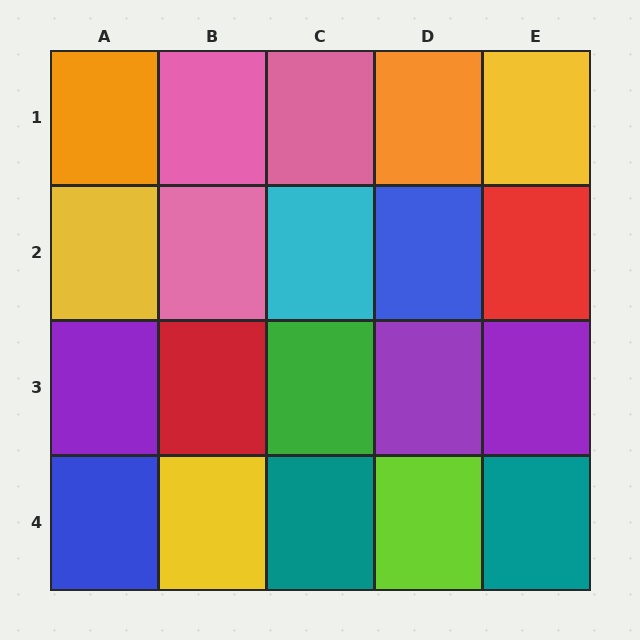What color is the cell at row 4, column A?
Blue.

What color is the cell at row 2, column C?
Cyan.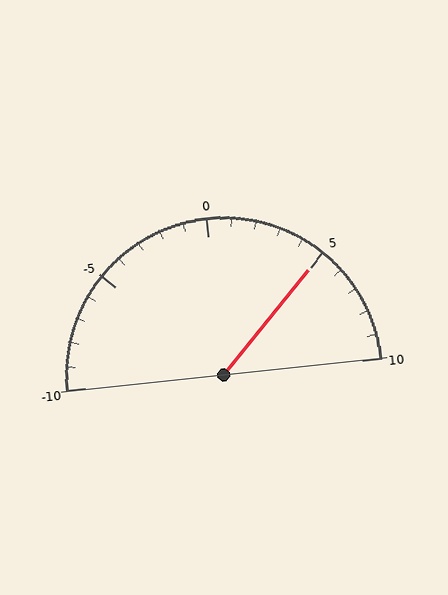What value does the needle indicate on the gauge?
The needle indicates approximately 5.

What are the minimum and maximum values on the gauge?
The gauge ranges from -10 to 10.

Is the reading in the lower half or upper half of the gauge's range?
The reading is in the upper half of the range (-10 to 10).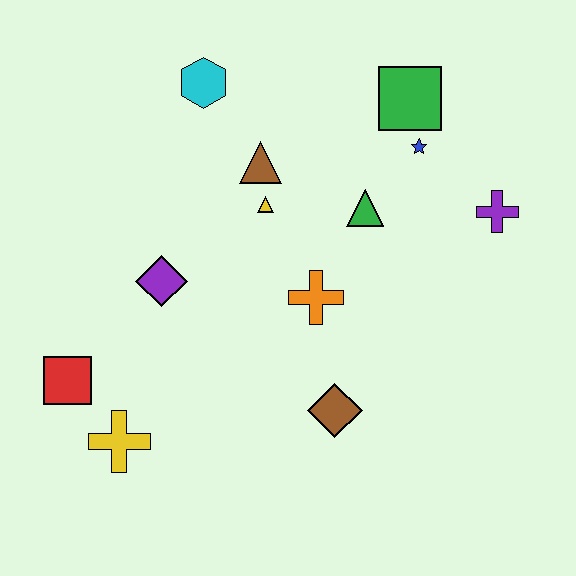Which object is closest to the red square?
The yellow cross is closest to the red square.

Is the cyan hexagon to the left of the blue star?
Yes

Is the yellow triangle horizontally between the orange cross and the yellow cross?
Yes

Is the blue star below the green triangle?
No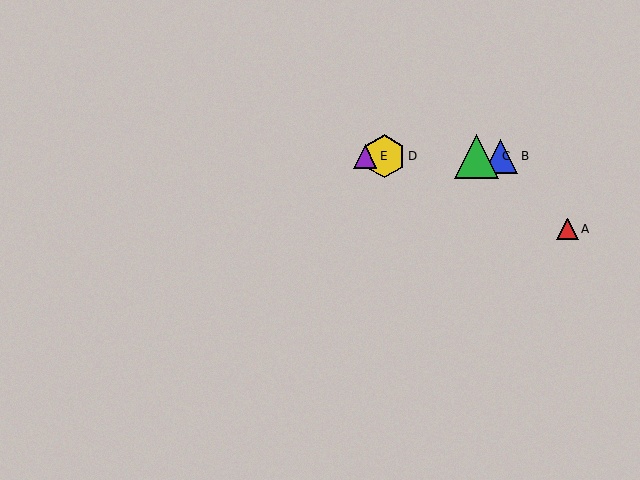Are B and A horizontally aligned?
No, B is at y≈156 and A is at y≈229.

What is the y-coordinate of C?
Object C is at y≈156.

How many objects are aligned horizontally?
4 objects (B, C, D, E) are aligned horizontally.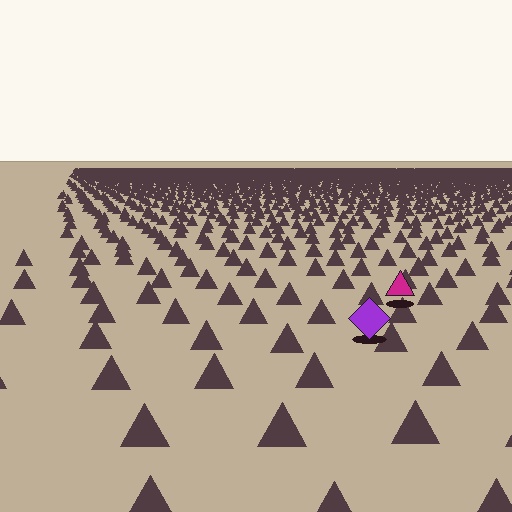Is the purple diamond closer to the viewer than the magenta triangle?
Yes. The purple diamond is closer — you can tell from the texture gradient: the ground texture is coarser near it.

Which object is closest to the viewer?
The purple diamond is closest. The texture marks near it are larger and more spread out.